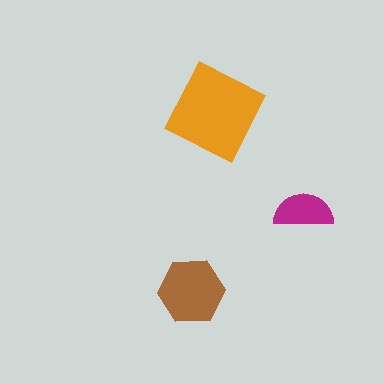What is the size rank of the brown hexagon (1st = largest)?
2nd.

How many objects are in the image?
There are 3 objects in the image.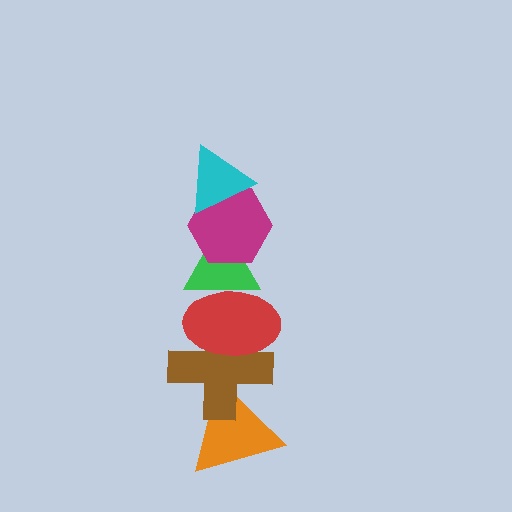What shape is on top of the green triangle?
The magenta hexagon is on top of the green triangle.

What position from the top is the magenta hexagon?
The magenta hexagon is 2nd from the top.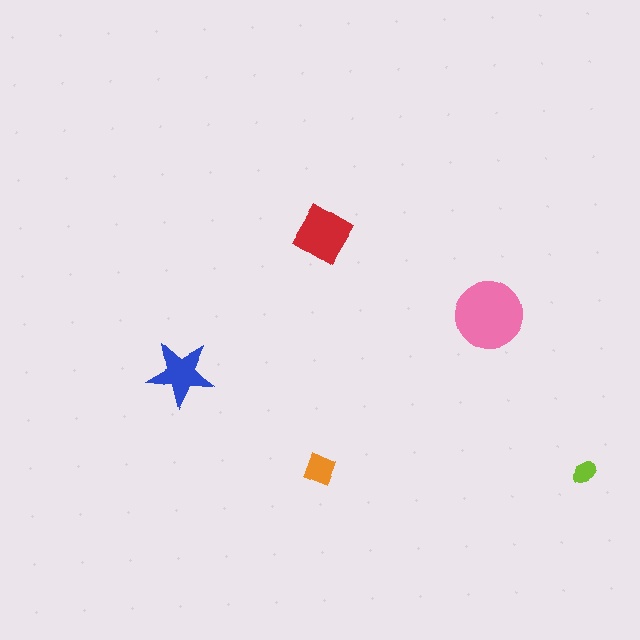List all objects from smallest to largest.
The lime ellipse, the orange diamond, the blue star, the red diamond, the pink circle.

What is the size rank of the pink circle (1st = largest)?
1st.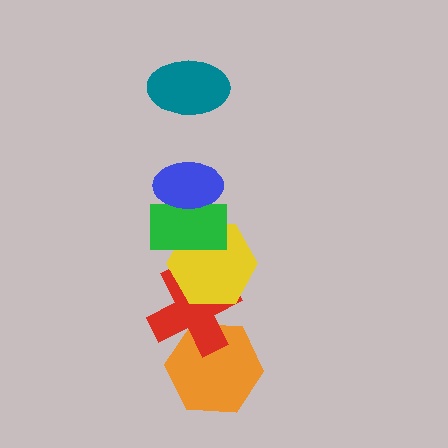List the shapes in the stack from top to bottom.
From top to bottom: the teal ellipse, the blue ellipse, the green rectangle, the yellow hexagon, the red cross, the orange hexagon.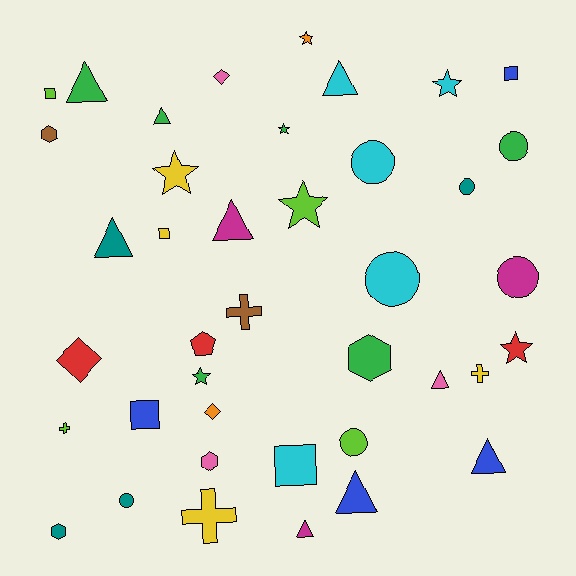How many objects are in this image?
There are 40 objects.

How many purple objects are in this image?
There are no purple objects.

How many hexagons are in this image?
There are 4 hexagons.